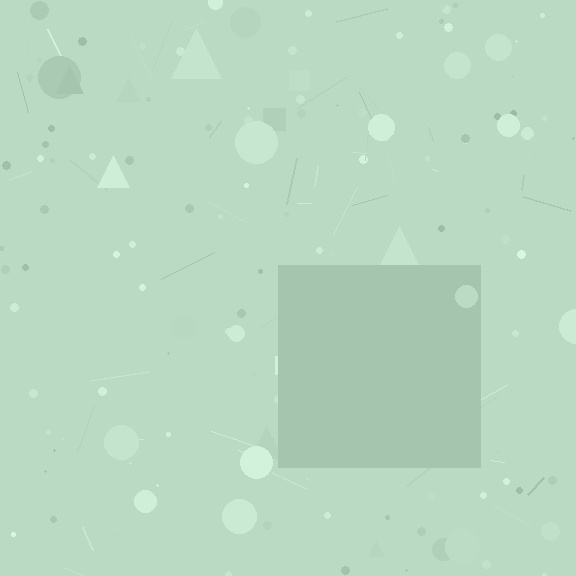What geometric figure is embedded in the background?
A square is embedded in the background.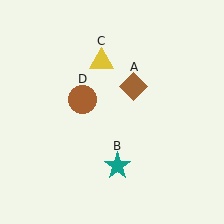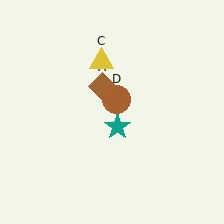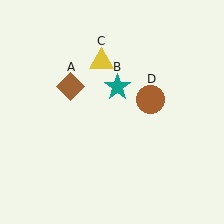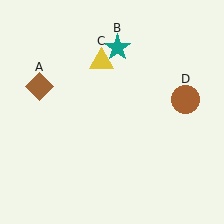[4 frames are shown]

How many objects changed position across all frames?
3 objects changed position: brown diamond (object A), teal star (object B), brown circle (object D).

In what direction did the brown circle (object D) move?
The brown circle (object D) moved right.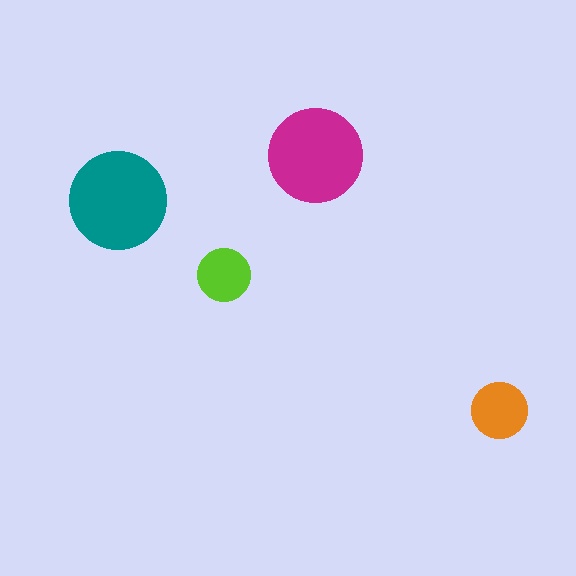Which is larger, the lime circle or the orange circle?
The orange one.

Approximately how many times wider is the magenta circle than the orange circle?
About 1.5 times wider.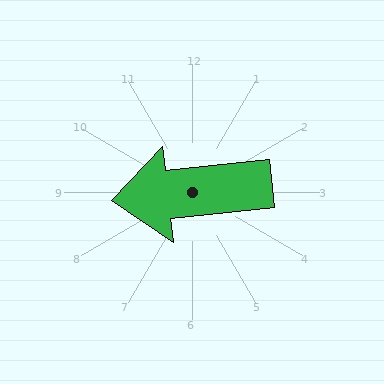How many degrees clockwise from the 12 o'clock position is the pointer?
Approximately 264 degrees.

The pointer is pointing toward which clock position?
Roughly 9 o'clock.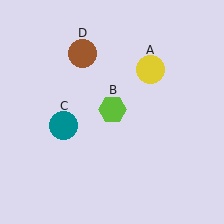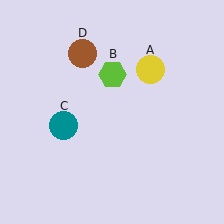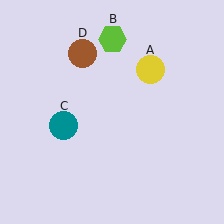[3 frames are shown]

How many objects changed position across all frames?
1 object changed position: lime hexagon (object B).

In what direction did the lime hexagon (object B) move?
The lime hexagon (object B) moved up.